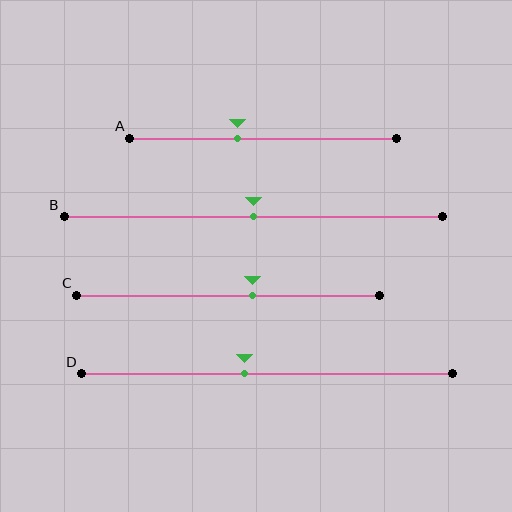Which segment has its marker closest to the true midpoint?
Segment B has its marker closest to the true midpoint.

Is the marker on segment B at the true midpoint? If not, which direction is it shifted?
Yes, the marker on segment B is at the true midpoint.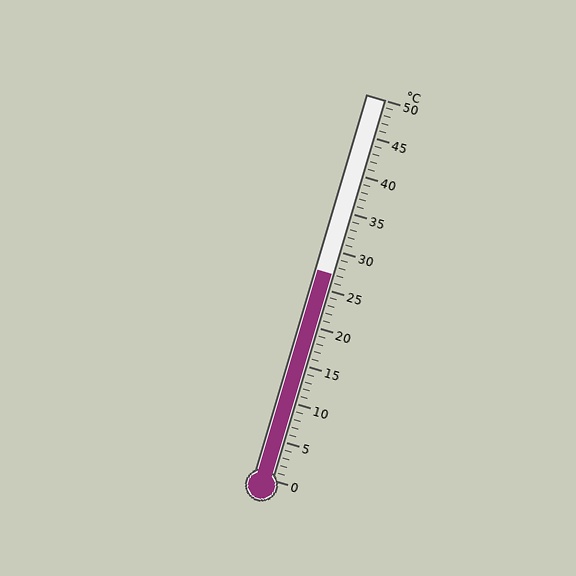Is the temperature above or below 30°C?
The temperature is below 30°C.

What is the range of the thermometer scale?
The thermometer scale ranges from 0°C to 50°C.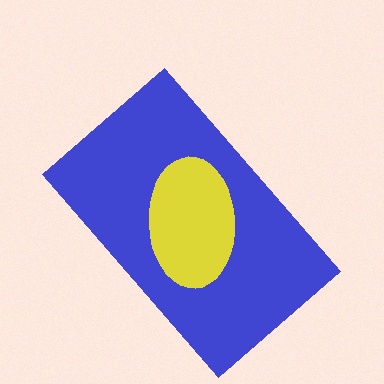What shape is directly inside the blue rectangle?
The yellow ellipse.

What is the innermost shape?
The yellow ellipse.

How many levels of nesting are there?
2.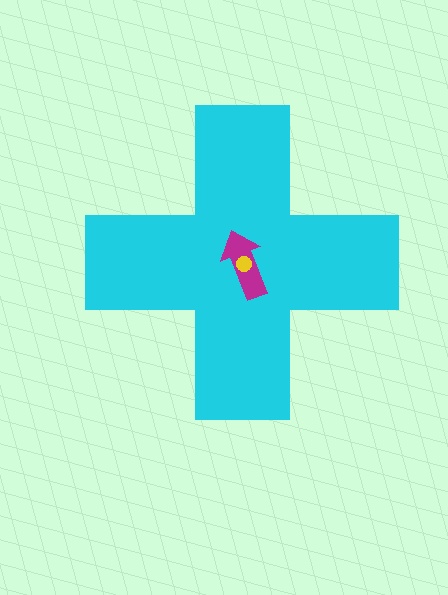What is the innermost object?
The yellow circle.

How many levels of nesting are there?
3.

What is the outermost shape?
The cyan cross.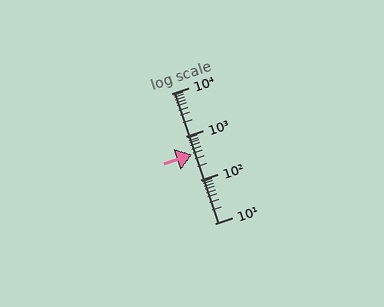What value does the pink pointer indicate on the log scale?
The pointer indicates approximately 380.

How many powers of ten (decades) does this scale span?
The scale spans 3 decades, from 10 to 10000.